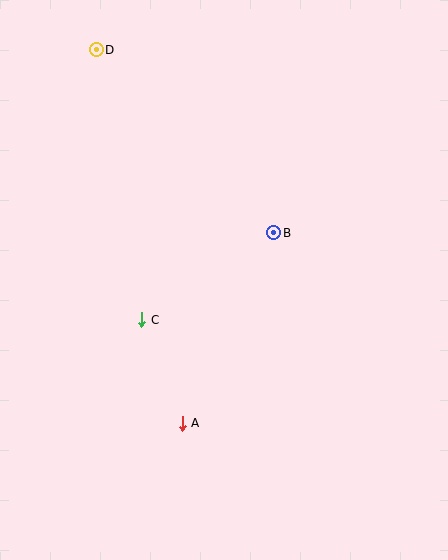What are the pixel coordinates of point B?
Point B is at (274, 233).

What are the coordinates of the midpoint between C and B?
The midpoint between C and B is at (208, 276).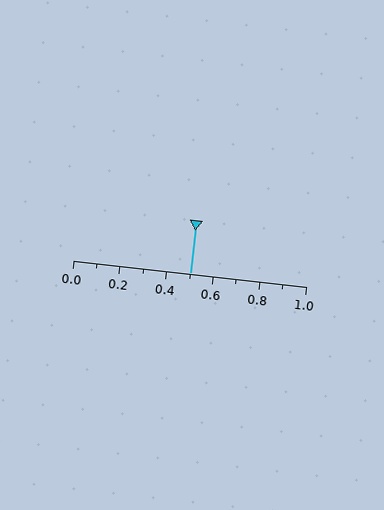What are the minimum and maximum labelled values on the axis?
The axis runs from 0.0 to 1.0.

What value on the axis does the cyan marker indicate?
The marker indicates approximately 0.5.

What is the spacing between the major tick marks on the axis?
The major ticks are spaced 0.2 apart.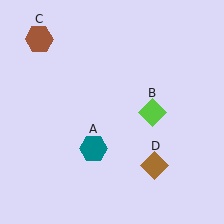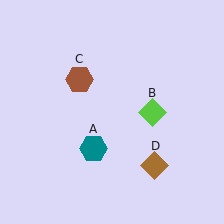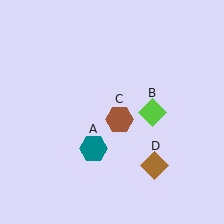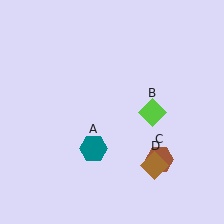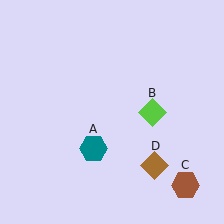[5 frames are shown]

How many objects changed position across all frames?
1 object changed position: brown hexagon (object C).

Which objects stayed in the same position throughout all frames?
Teal hexagon (object A) and lime diamond (object B) and brown diamond (object D) remained stationary.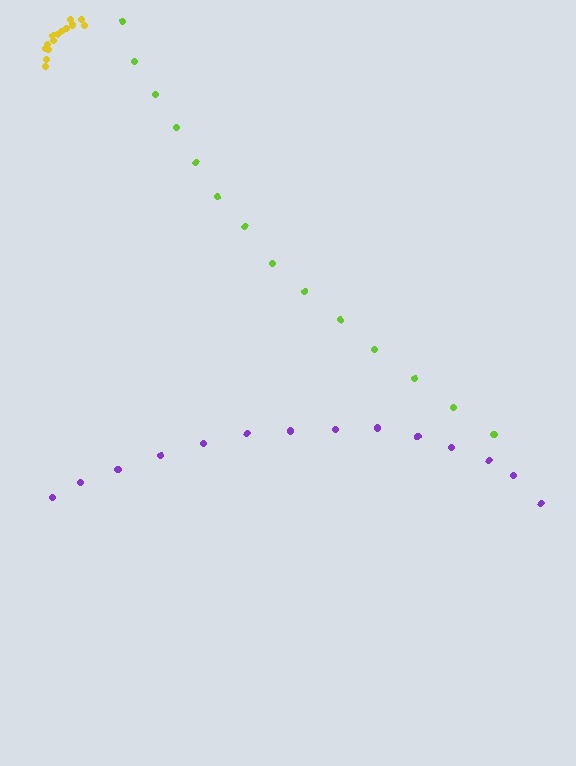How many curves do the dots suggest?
There are 3 distinct paths.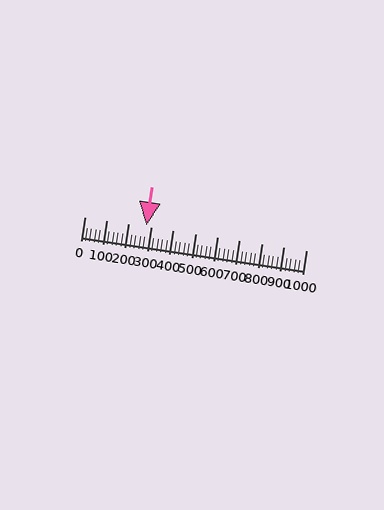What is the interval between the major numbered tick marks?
The major tick marks are spaced 100 units apart.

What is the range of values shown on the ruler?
The ruler shows values from 0 to 1000.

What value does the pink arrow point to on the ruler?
The pink arrow points to approximately 280.